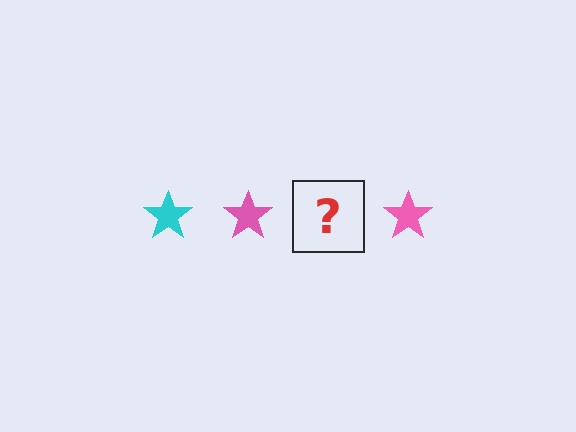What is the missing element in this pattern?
The missing element is a cyan star.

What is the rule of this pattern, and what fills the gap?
The rule is that the pattern cycles through cyan, pink stars. The gap should be filled with a cyan star.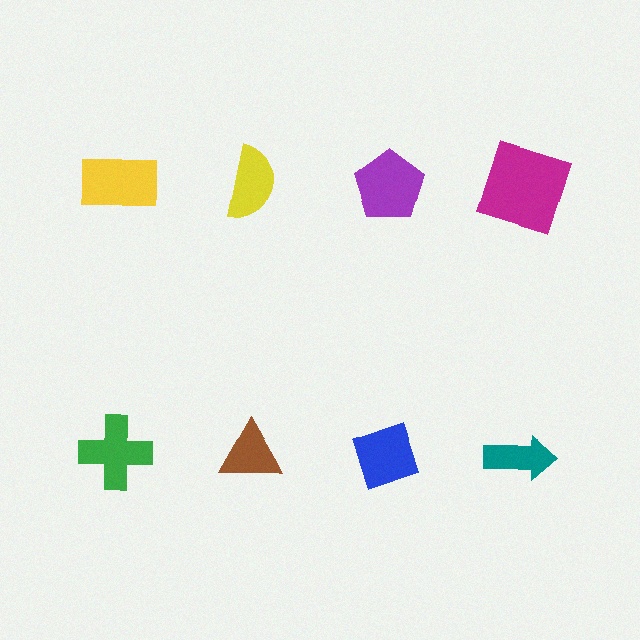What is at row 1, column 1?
A yellow rectangle.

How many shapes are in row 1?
4 shapes.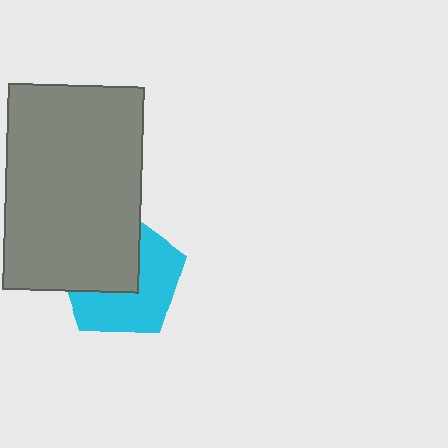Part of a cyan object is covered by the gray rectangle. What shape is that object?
It is a pentagon.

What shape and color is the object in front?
The object in front is a gray rectangle.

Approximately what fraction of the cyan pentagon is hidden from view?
Roughly 47% of the cyan pentagon is hidden behind the gray rectangle.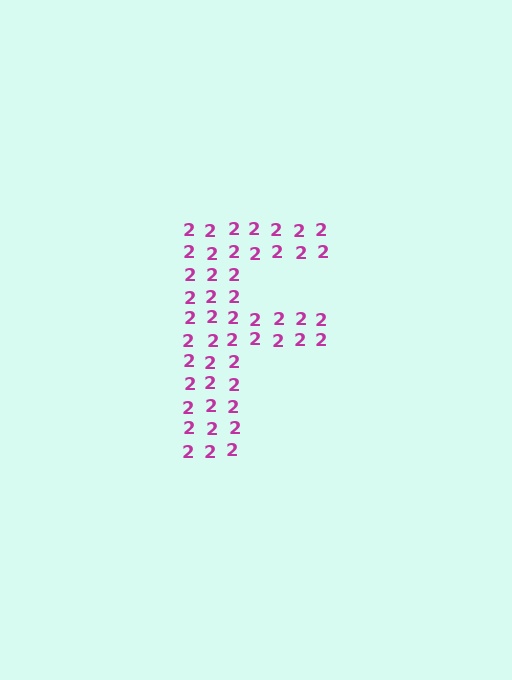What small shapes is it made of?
It is made of small digit 2's.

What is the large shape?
The large shape is the letter F.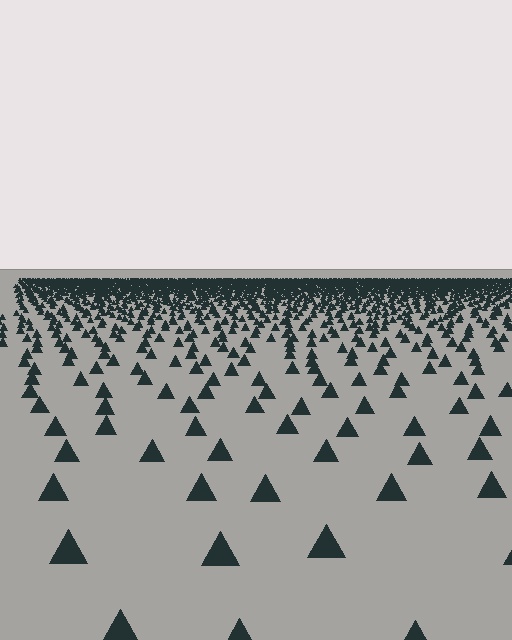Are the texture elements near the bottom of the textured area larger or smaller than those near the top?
Larger. Near the bottom, elements are closer to the viewer and appear at a bigger on-screen size.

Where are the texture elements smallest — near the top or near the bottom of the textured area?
Near the top.